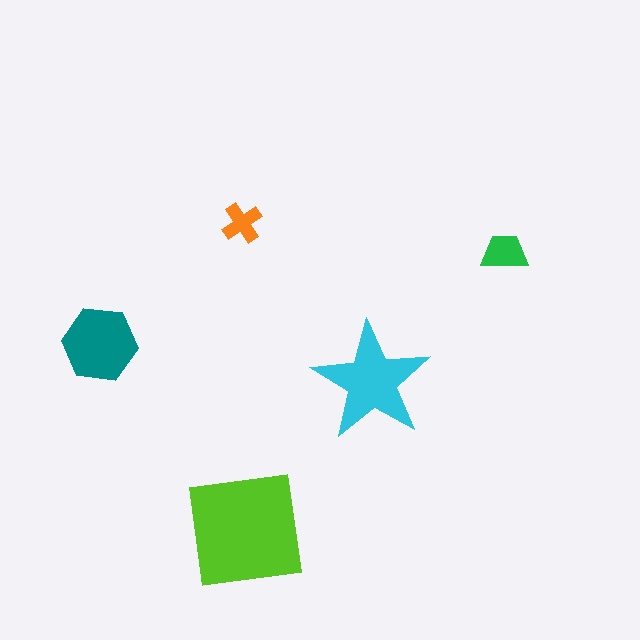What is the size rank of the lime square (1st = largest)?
1st.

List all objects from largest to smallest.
The lime square, the cyan star, the teal hexagon, the green trapezoid, the orange cross.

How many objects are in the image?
There are 5 objects in the image.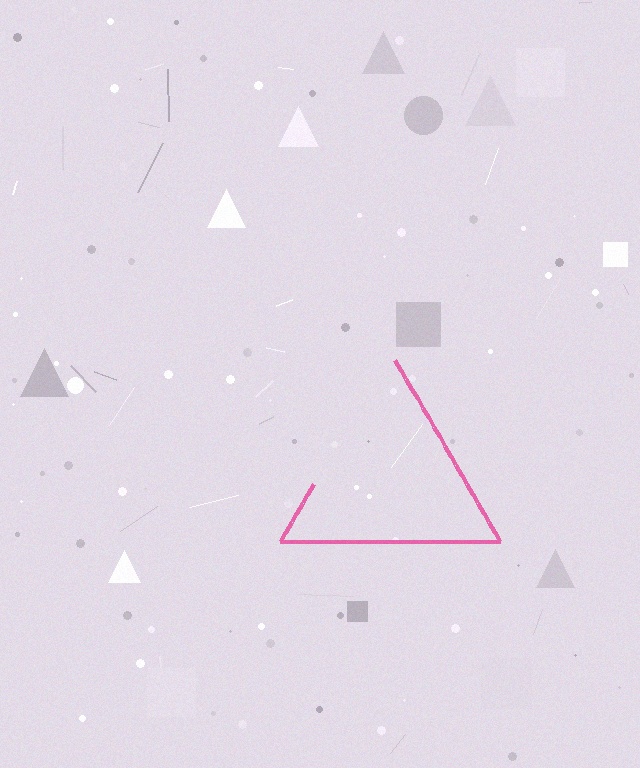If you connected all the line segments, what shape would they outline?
They would outline a triangle.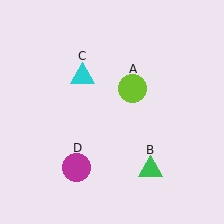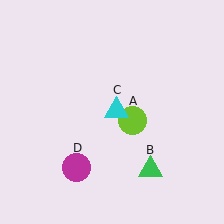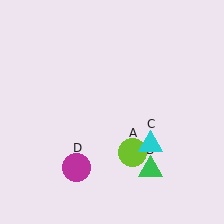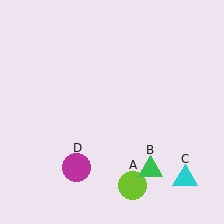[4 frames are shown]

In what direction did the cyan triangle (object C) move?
The cyan triangle (object C) moved down and to the right.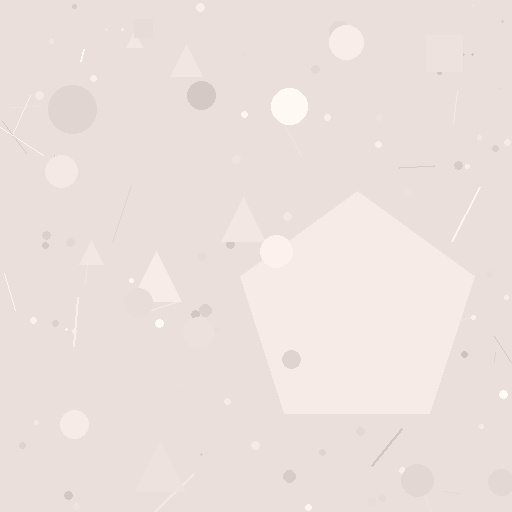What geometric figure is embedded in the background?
A pentagon is embedded in the background.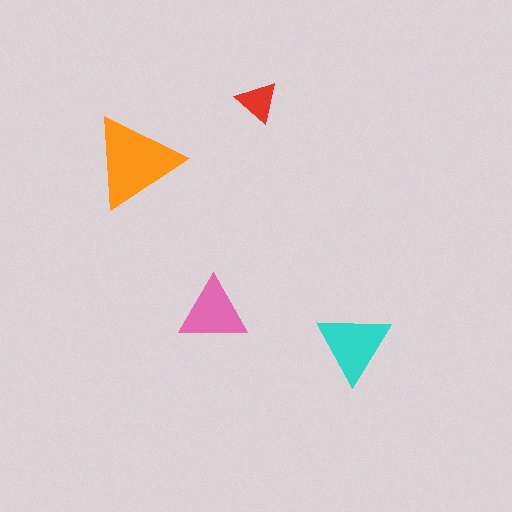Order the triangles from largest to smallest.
the orange one, the cyan one, the pink one, the red one.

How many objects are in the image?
There are 4 objects in the image.